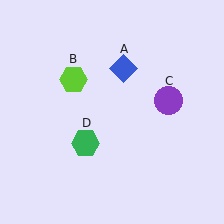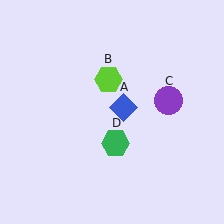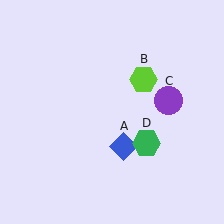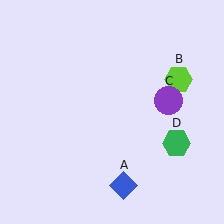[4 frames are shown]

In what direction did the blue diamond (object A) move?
The blue diamond (object A) moved down.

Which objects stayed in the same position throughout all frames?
Purple circle (object C) remained stationary.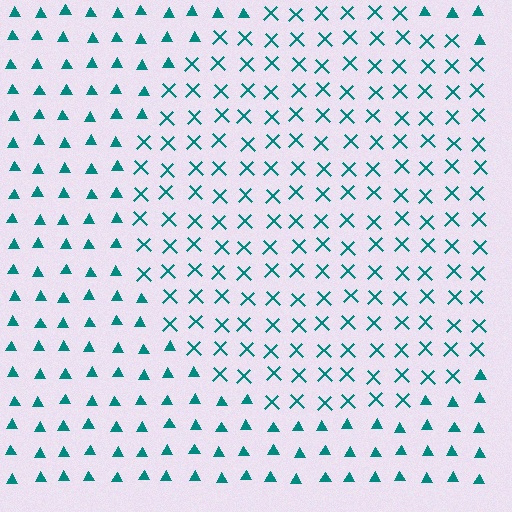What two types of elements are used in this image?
The image uses X marks inside the circle region and triangles outside it.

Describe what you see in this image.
The image is filled with small teal elements arranged in a uniform grid. A circle-shaped region contains X marks, while the surrounding area contains triangles. The boundary is defined purely by the change in element shape.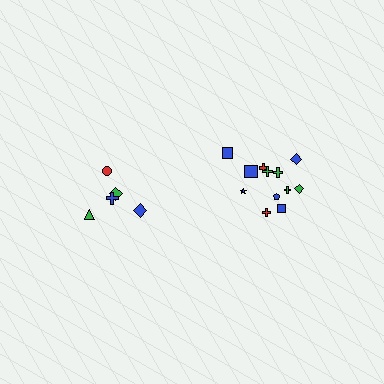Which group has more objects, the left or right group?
The right group.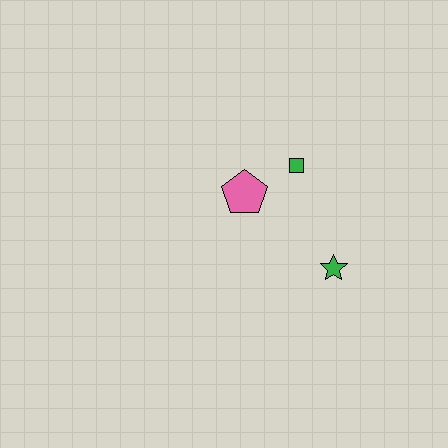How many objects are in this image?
There are 3 objects.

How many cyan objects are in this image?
There are no cyan objects.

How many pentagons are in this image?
There is 1 pentagon.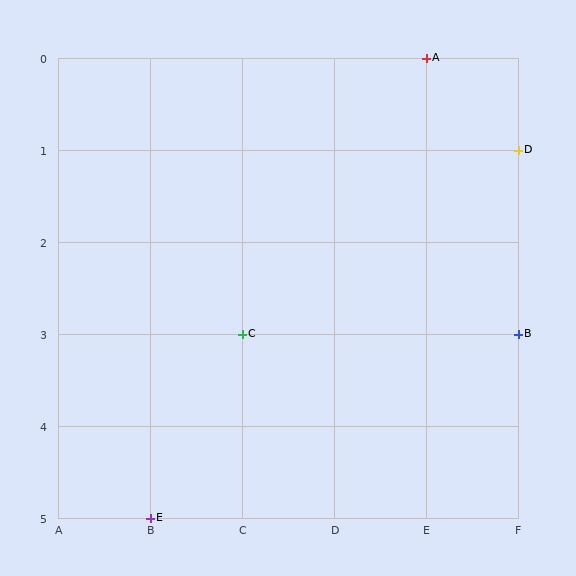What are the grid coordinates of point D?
Point D is at grid coordinates (F, 1).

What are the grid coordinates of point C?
Point C is at grid coordinates (C, 3).